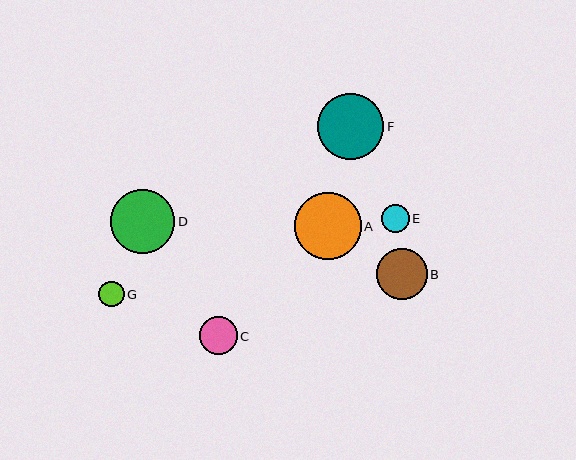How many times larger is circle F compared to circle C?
Circle F is approximately 1.7 times the size of circle C.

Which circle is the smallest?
Circle G is the smallest with a size of approximately 25 pixels.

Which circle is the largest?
Circle A is the largest with a size of approximately 67 pixels.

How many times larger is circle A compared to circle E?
Circle A is approximately 2.4 times the size of circle E.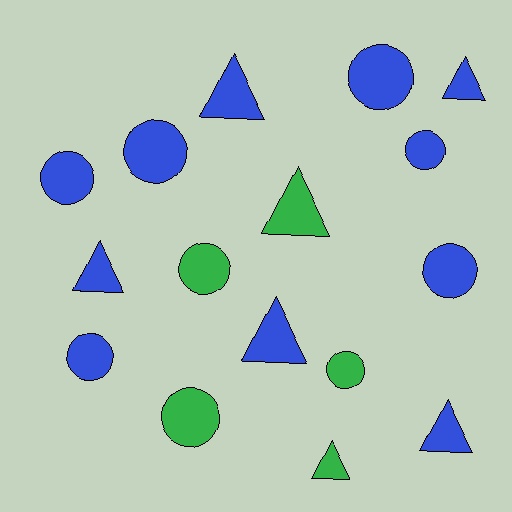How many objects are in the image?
There are 16 objects.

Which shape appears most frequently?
Circle, with 9 objects.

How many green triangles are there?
There are 2 green triangles.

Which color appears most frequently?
Blue, with 11 objects.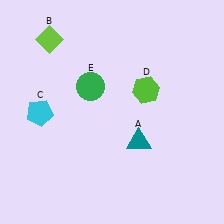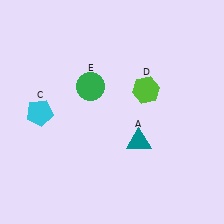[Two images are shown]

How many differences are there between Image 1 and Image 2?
There is 1 difference between the two images.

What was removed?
The lime diamond (B) was removed in Image 2.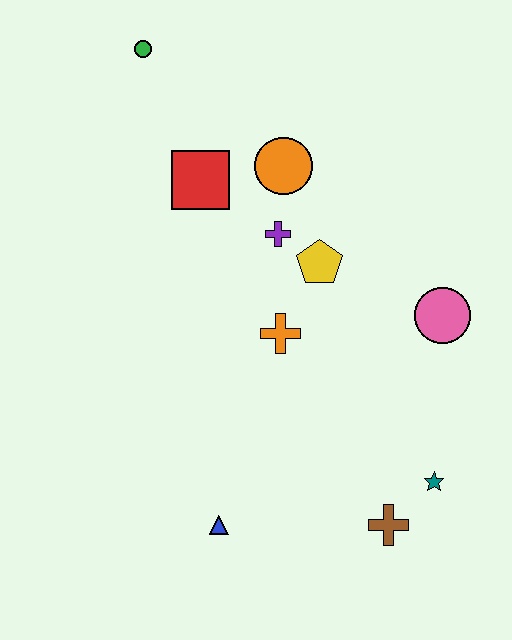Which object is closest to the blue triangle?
The brown cross is closest to the blue triangle.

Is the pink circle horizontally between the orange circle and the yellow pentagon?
No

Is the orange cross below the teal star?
No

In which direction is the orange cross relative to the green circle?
The orange cross is below the green circle.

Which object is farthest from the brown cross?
The green circle is farthest from the brown cross.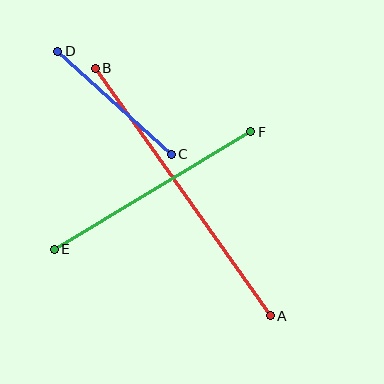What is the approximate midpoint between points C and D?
The midpoint is at approximately (114, 103) pixels.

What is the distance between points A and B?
The distance is approximately 303 pixels.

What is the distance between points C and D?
The distance is approximately 153 pixels.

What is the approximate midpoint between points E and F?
The midpoint is at approximately (152, 191) pixels.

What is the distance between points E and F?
The distance is approximately 229 pixels.